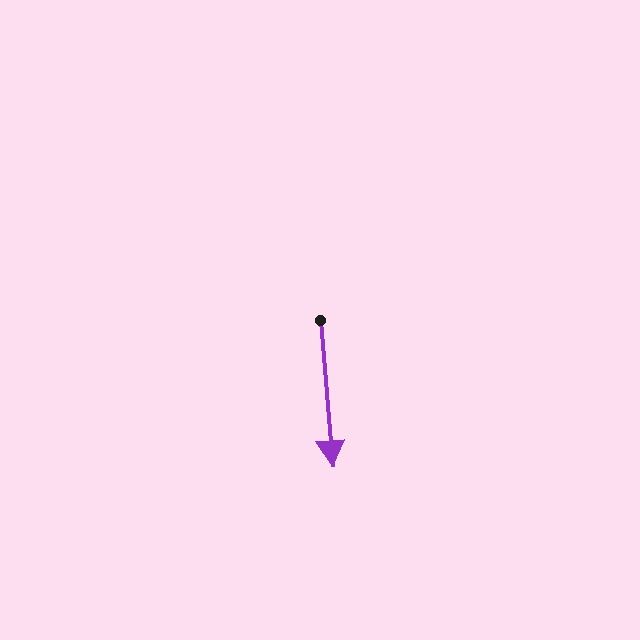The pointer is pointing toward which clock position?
Roughly 6 o'clock.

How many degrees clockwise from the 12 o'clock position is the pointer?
Approximately 175 degrees.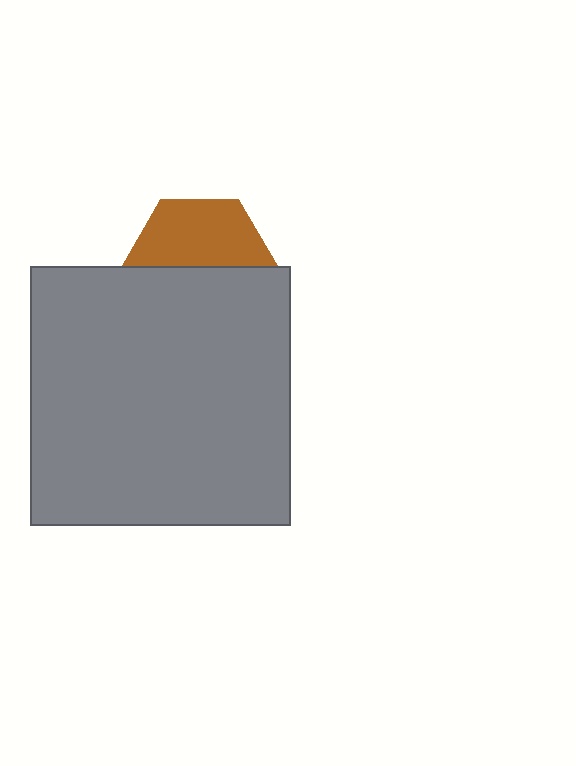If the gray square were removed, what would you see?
You would see the complete brown hexagon.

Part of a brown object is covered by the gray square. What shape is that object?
It is a hexagon.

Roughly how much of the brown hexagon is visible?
About half of it is visible (roughly 48%).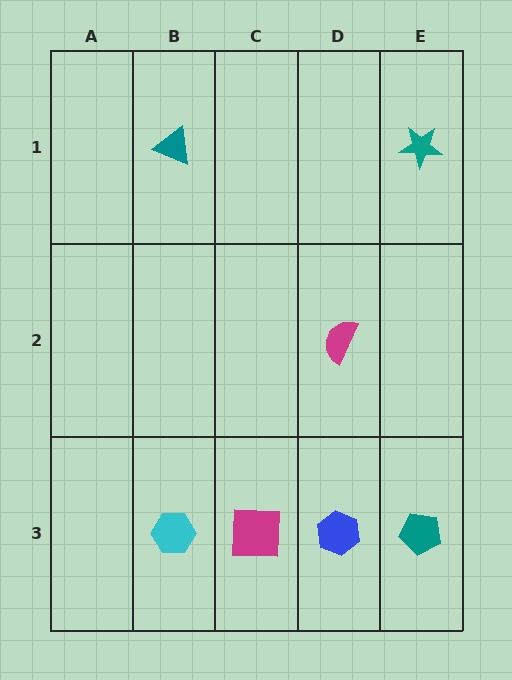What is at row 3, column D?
A blue hexagon.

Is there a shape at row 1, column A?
No, that cell is empty.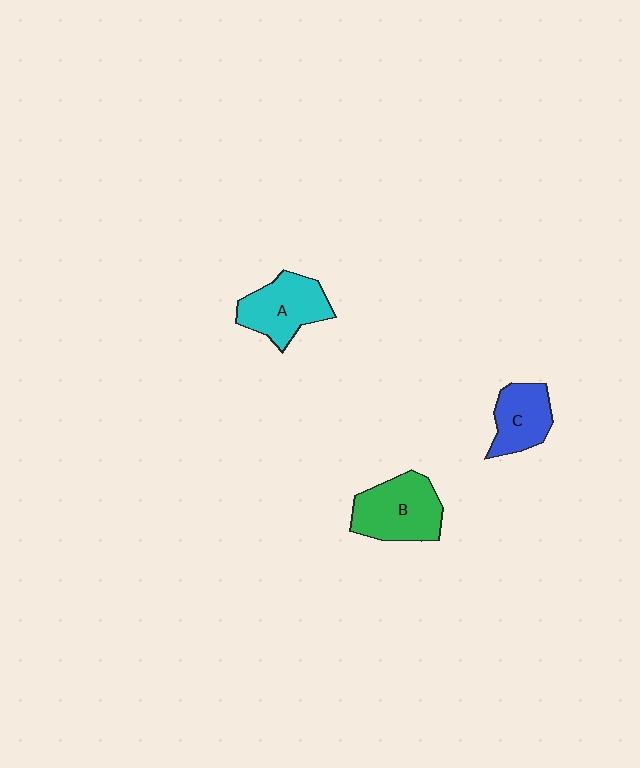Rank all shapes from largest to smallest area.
From largest to smallest: B (green), A (cyan), C (blue).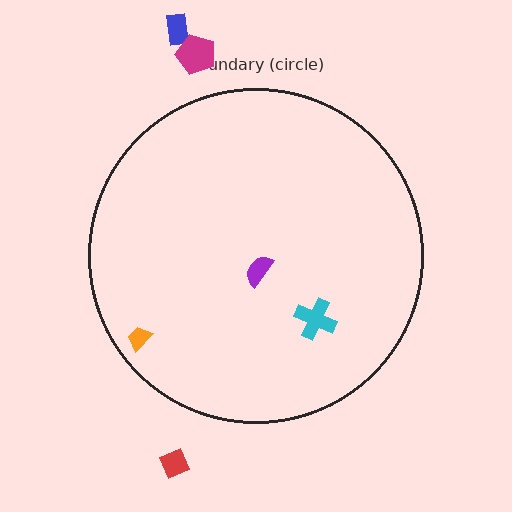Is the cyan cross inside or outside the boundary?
Inside.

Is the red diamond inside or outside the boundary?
Outside.